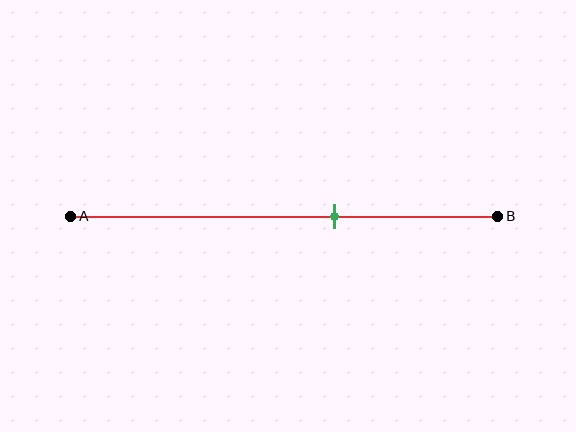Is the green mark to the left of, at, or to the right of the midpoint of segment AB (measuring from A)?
The green mark is to the right of the midpoint of segment AB.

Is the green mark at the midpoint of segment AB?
No, the mark is at about 60% from A, not at the 50% midpoint.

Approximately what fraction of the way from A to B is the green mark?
The green mark is approximately 60% of the way from A to B.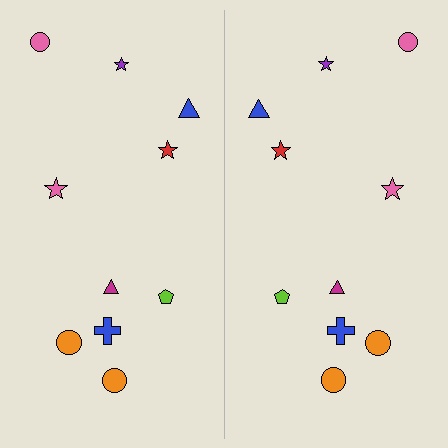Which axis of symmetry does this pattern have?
The pattern has a vertical axis of symmetry running through the center of the image.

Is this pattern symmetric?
Yes, this pattern has bilateral (reflection) symmetry.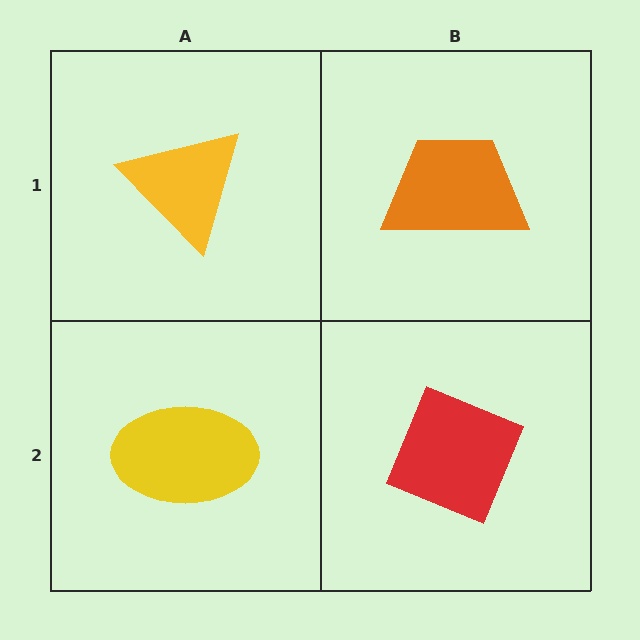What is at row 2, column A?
A yellow ellipse.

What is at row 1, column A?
A yellow triangle.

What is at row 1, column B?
An orange trapezoid.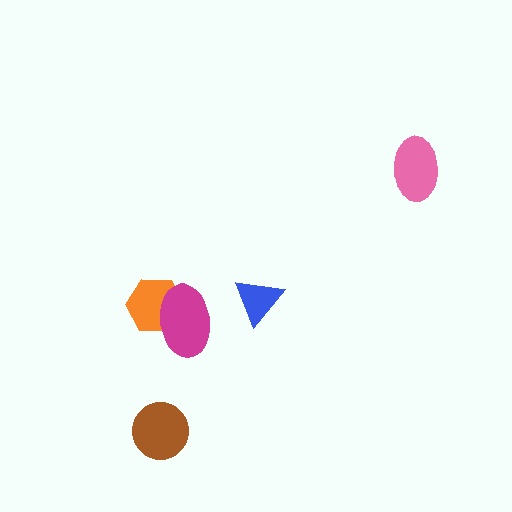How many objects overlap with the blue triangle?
0 objects overlap with the blue triangle.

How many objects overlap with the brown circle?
0 objects overlap with the brown circle.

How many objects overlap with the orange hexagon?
1 object overlaps with the orange hexagon.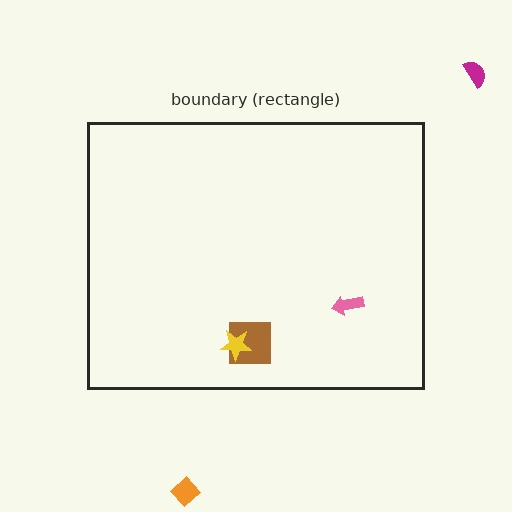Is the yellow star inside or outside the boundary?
Inside.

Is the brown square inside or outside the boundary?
Inside.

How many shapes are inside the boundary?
3 inside, 2 outside.